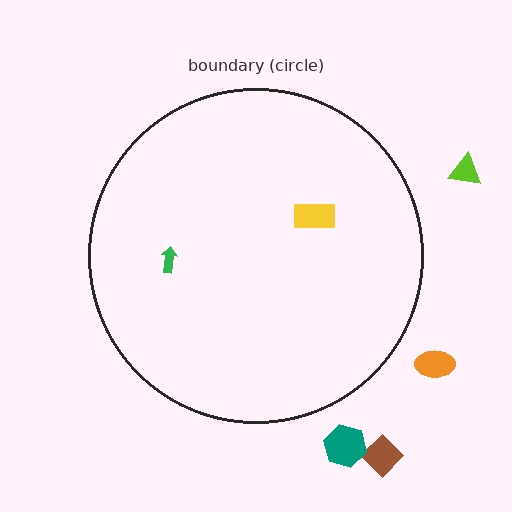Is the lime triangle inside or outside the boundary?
Outside.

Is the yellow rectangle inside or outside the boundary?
Inside.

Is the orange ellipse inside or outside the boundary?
Outside.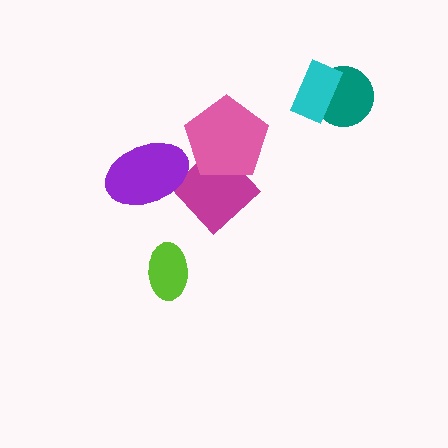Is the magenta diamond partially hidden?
Yes, it is partially covered by another shape.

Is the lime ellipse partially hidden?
No, no other shape covers it.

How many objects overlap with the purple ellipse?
1 object overlaps with the purple ellipse.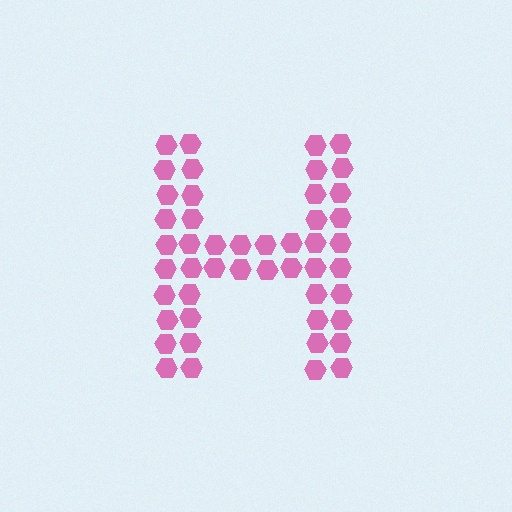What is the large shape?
The large shape is the letter H.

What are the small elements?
The small elements are hexagons.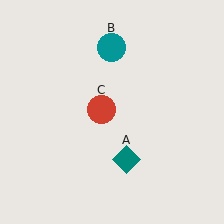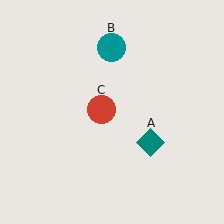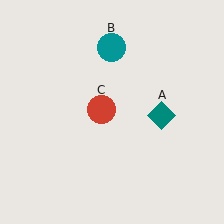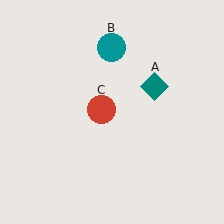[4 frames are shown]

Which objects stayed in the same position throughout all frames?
Teal circle (object B) and red circle (object C) remained stationary.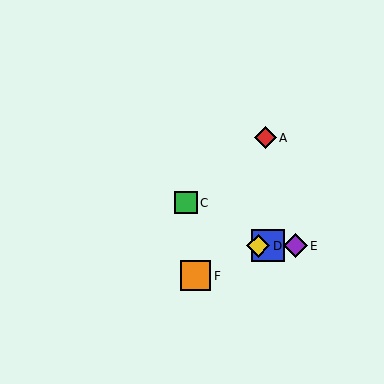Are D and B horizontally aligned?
Yes, both are at y≈246.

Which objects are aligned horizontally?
Objects B, D, E are aligned horizontally.